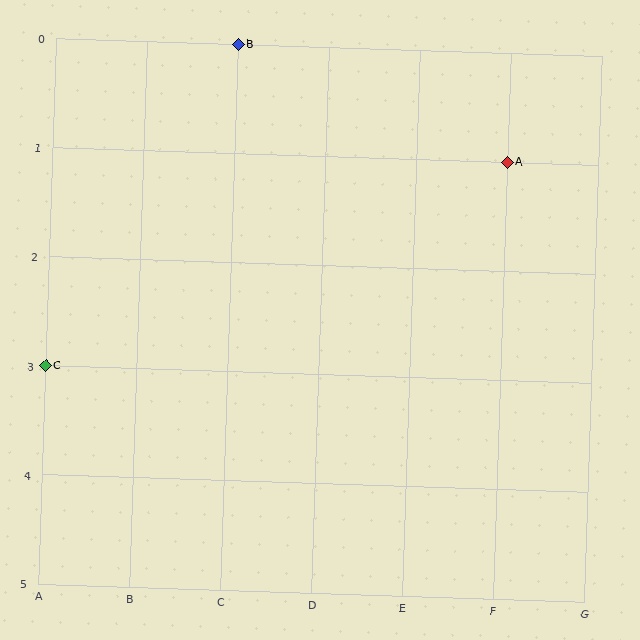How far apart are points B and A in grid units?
Points B and A are 3 columns and 1 row apart (about 3.2 grid units diagonally).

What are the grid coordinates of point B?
Point B is at grid coordinates (C, 0).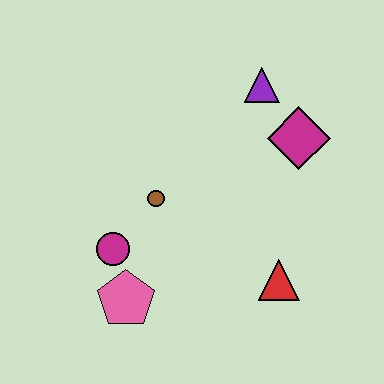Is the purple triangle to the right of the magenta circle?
Yes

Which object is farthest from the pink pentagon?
The purple triangle is farthest from the pink pentagon.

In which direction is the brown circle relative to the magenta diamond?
The brown circle is to the left of the magenta diamond.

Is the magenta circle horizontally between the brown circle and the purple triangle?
No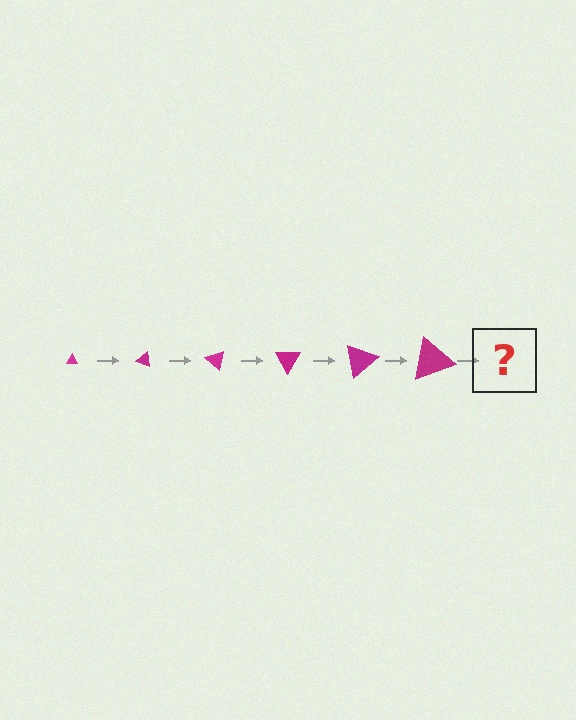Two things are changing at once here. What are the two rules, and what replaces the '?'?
The two rules are that the triangle grows larger each step and it rotates 20 degrees each step. The '?' should be a triangle, larger than the previous one and rotated 120 degrees from the start.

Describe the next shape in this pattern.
It should be a triangle, larger than the previous one and rotated 120 degrees from the start.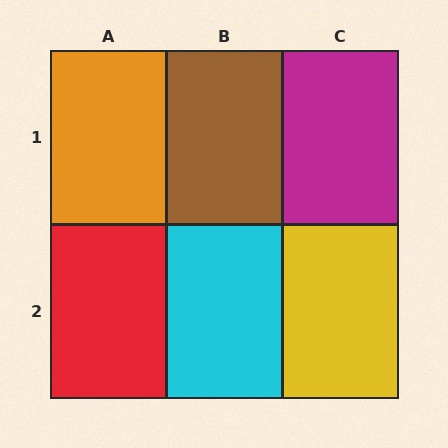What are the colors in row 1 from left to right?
Orange, brown, magenta.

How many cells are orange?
1 cell is orange.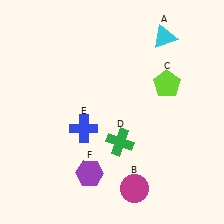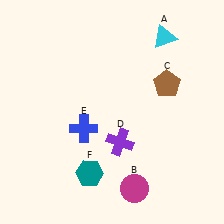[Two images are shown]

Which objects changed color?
C changed from lime to brown. D changed from green to purple. F changed from purple to teal.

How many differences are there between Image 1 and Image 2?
There are 3 differences between the two images.